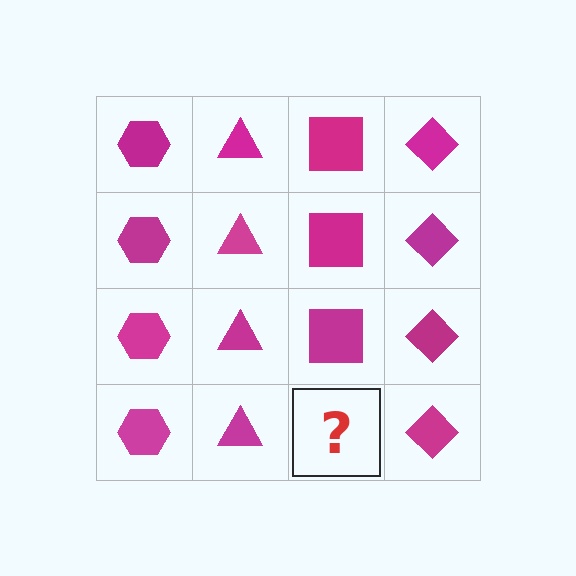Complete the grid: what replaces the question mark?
The question mark should be replaced with a magenta square.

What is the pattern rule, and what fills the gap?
The rule is that each column has a consistent shape. The gap should be filled with a magenta square.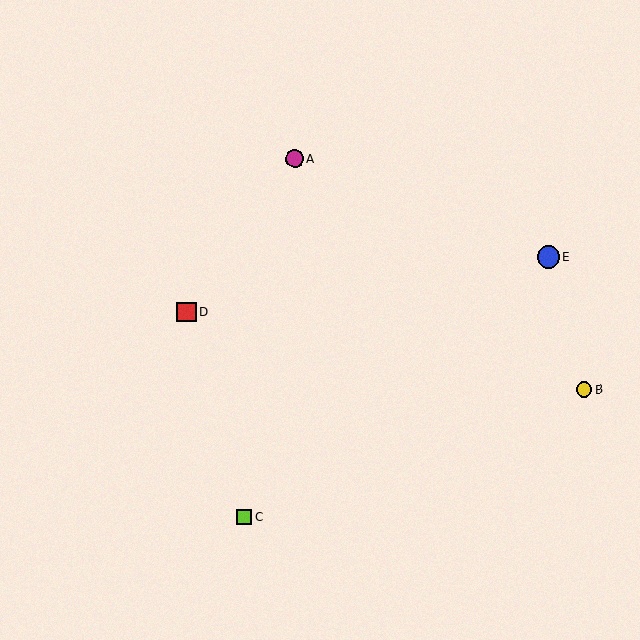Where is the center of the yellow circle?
The center of the yellow circle is at (584, 389).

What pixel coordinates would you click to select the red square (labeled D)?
Click at (186, 312) to select the red square D.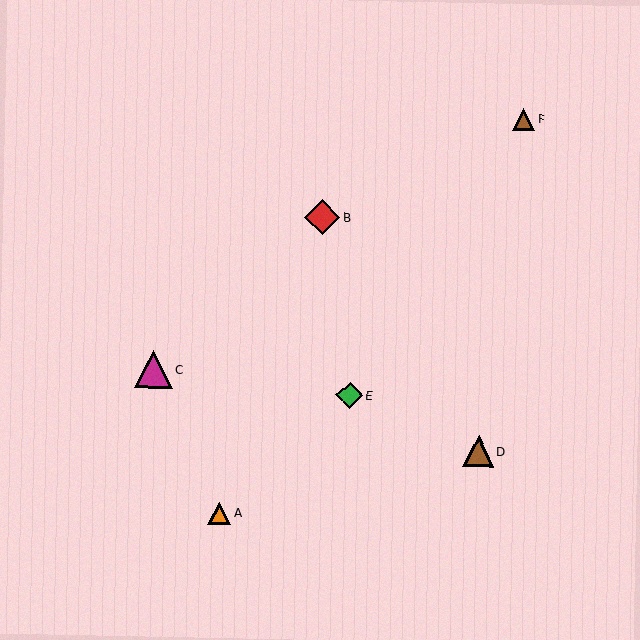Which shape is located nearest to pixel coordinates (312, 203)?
The red diamond (labeled B) at (322, 217) is nearest to that location.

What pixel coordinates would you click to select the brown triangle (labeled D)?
Click at (478, 451) to select the brown triangle D.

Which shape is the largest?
The magenta triangle (labeled C) is the largest.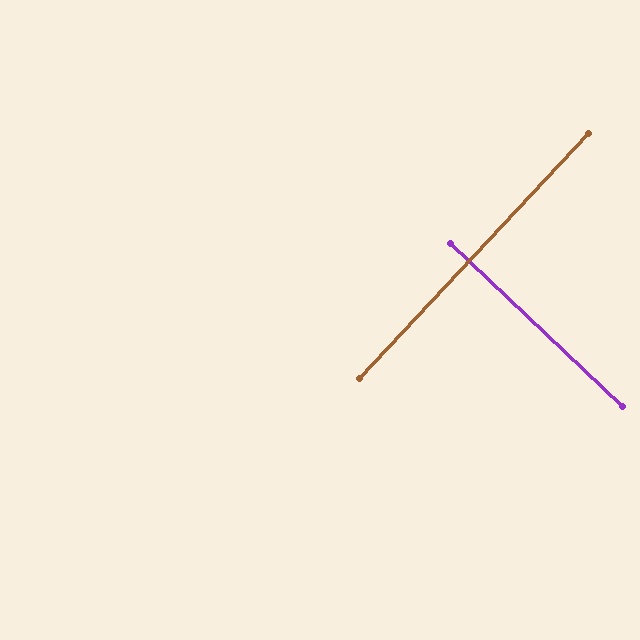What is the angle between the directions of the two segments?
Approximately 90 degrees.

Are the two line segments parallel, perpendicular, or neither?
Perpendicular — they meet at approximately 90°.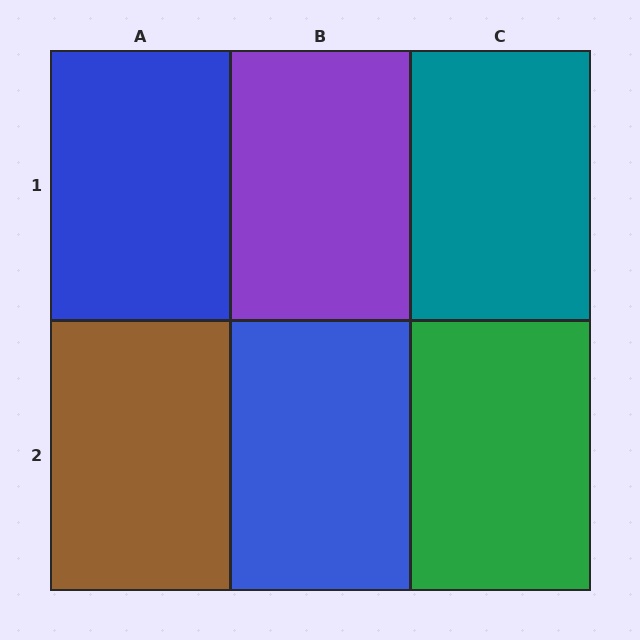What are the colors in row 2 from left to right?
Brown, blue, green.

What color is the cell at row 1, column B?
Purple.